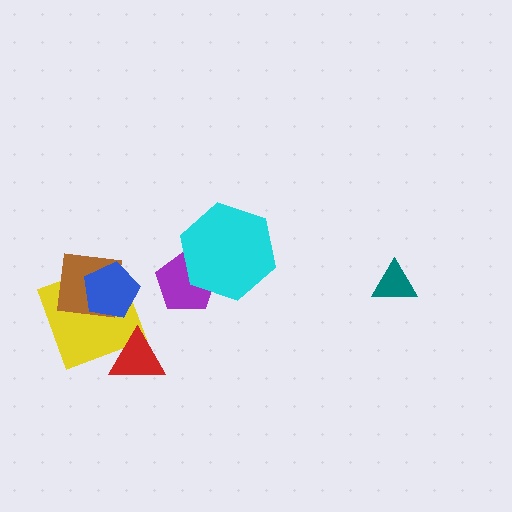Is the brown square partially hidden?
Yes, it is partially covered by another shape.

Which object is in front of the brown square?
The blue pentagon is in front of the brown square.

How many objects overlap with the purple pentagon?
1 object overlaps with the purple pentagon.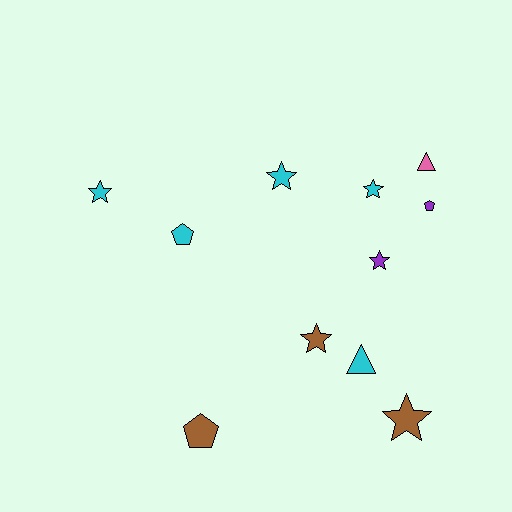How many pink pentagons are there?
There are no pink pentagons.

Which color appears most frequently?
Cyan, with 5 objects.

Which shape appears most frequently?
Star, with 6 objects.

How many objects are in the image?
There are 11 objects.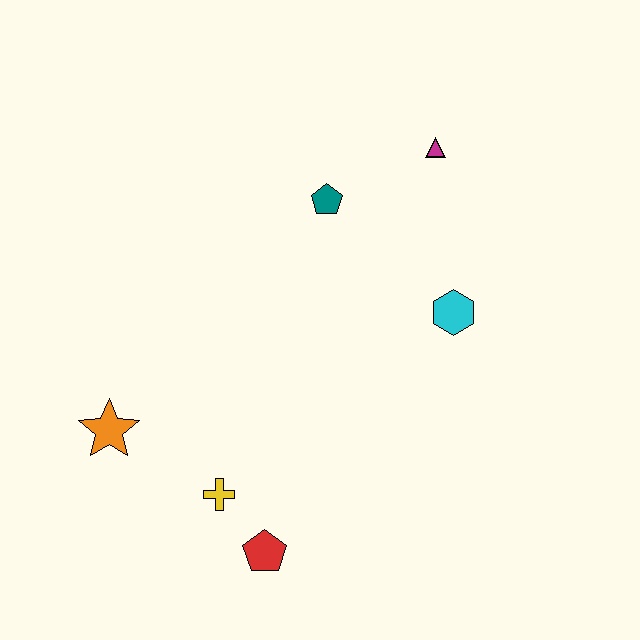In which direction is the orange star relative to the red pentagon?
The orange star is to the left of the red pentagon.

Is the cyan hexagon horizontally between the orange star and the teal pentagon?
No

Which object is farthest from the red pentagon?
The magenta triangle is farthest from the red pentagon.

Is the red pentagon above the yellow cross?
No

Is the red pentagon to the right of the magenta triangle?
No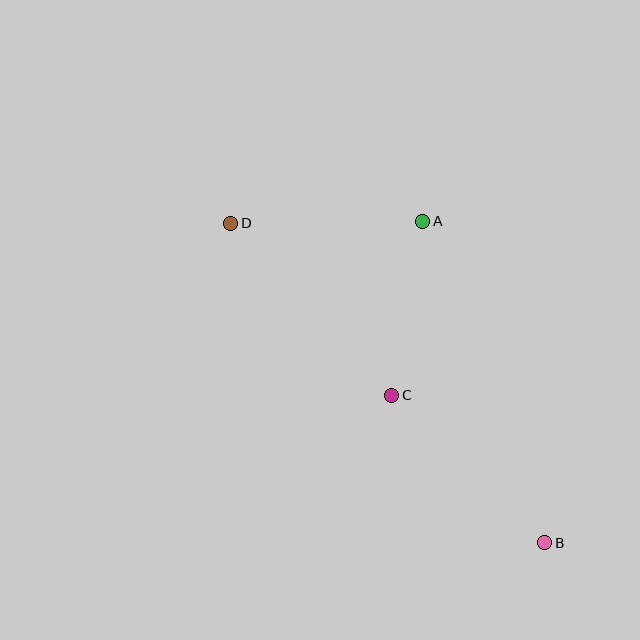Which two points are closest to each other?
Points A and C are closest to each other.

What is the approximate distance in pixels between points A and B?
The distance between A and B is approximately 343 pixels.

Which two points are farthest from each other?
Points B and D are farthest from each other.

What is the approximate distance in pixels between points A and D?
The distance between A and D is approximately 192 pixels.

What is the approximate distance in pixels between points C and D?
The distance between C and D is approximately 235 pixels.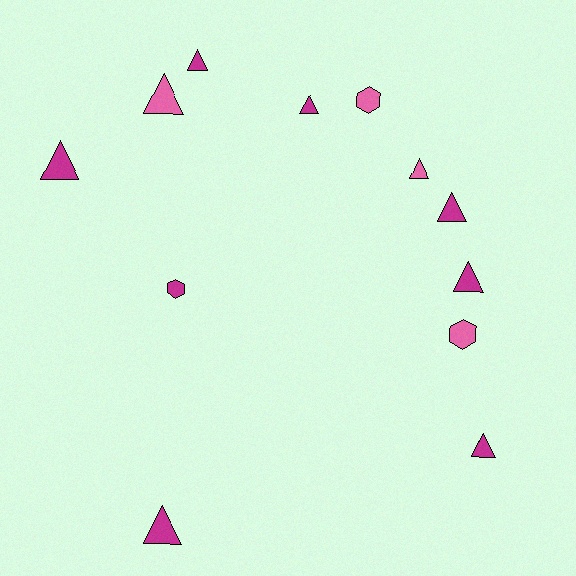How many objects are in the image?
There are 12 objects.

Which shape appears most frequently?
Triangle, with 9 objects.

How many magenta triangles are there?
There are 7 magenta triangles.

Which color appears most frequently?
Magenta, with 8 objects.